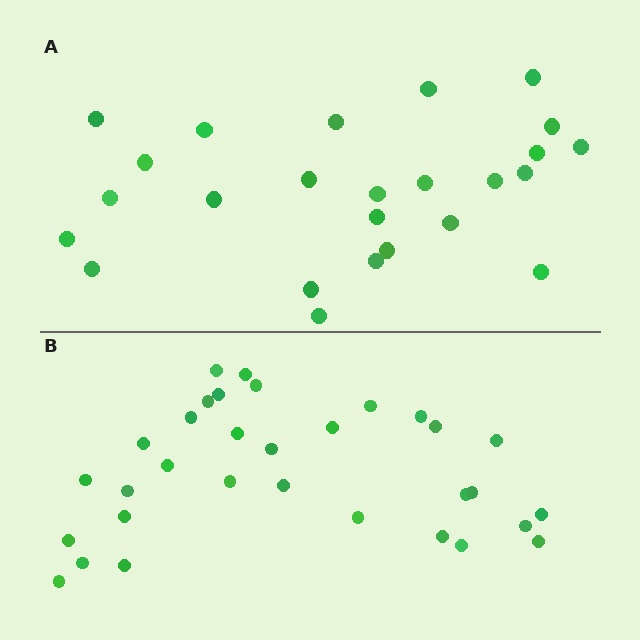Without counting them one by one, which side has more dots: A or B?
Region B (the bottom region) has more dots.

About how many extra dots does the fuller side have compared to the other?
Region B has roughly 8 or so more dots than region A.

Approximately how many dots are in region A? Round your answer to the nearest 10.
About 20 dots. (The exact count is 25, which rounds to 20.)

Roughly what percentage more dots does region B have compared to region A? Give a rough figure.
About 30% more.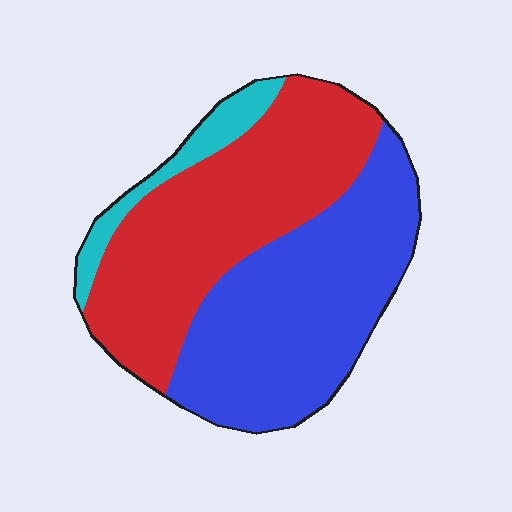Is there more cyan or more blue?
Blue.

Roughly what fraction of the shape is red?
Red takes up between a third and a half of the shape.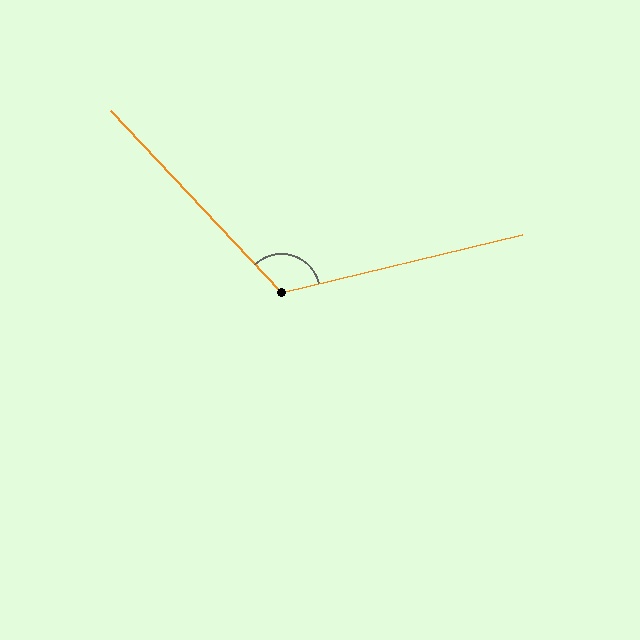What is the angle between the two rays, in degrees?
Approximately 120 degrees.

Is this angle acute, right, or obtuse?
It is obtuse.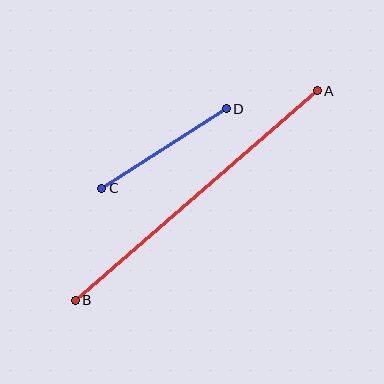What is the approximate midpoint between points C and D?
The midpoint is at approximately (164, 149) pixels.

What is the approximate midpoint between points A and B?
The midpoint is at approximately (196, 195) pixels.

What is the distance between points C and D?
The distance is approximately 148 pixels.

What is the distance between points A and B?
The distance is approximately 320 pixels.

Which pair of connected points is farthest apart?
Points A and B are farthest apart.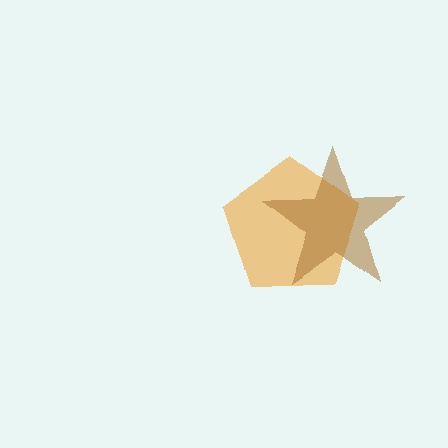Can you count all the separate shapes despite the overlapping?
Yes, there are 2 separate shapes.